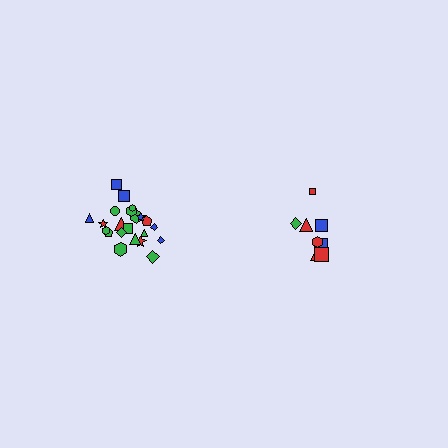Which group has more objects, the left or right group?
The left group.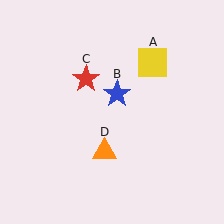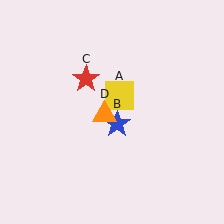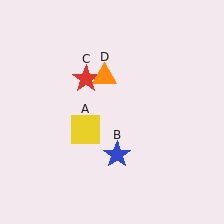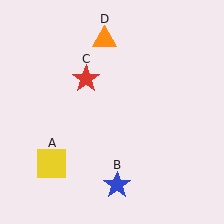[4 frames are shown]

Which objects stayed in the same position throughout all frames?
Red star (object C) remained stationary.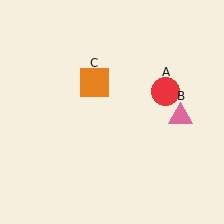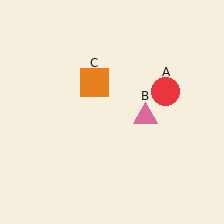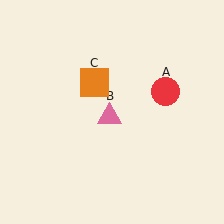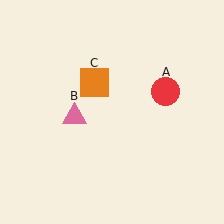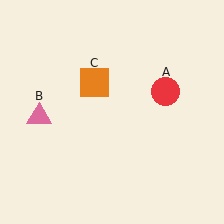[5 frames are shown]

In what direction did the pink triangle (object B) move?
The pink triangle (object B) moved left.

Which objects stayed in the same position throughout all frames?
Red circle (object A) and orange square (object C) remained stationary.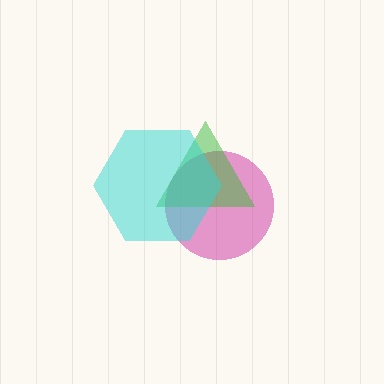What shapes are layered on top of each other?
The layered shapes are: a magenta circle, a green triangle, a cyan hexagon.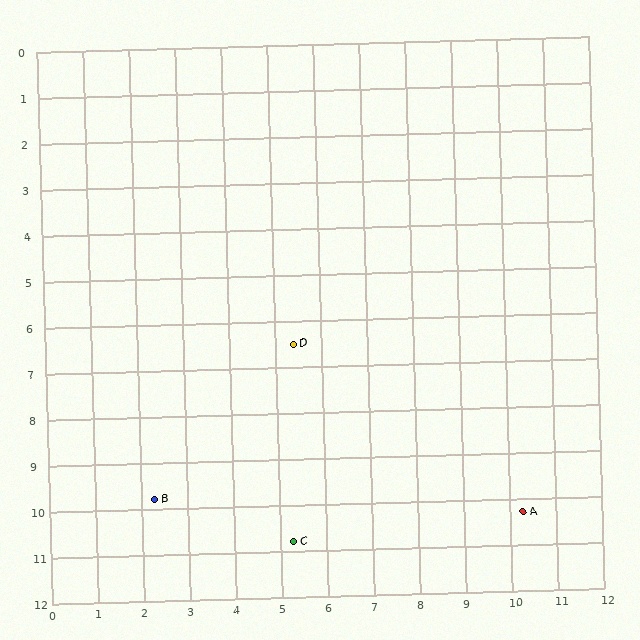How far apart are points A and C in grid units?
Points A and C are about 5.0 grid units apart.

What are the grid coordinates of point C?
Point C is at approximately (5.3, 10.8).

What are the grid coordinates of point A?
Point A is at approximately (10.3, 10.3).